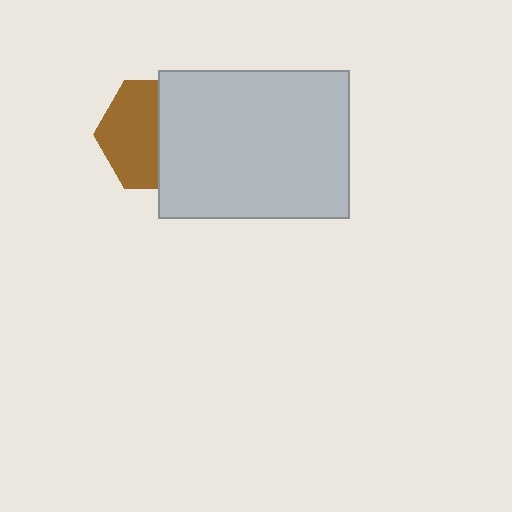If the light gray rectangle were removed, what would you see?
You would see the complete brown hexagon.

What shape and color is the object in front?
The object in front is a light gray rectangle.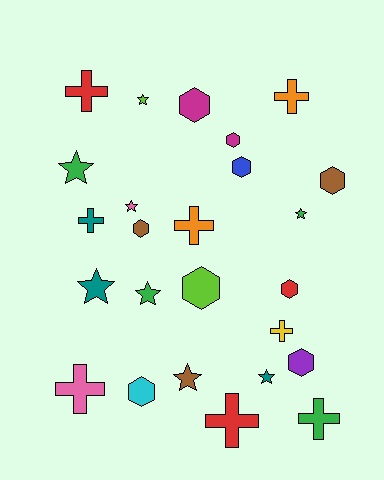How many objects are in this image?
There are 25 objects.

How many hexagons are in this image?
There are 9 hexagons.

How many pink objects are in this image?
There are 2 pink objects.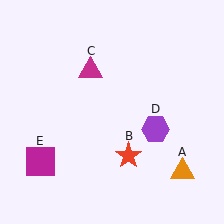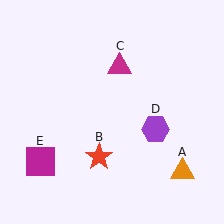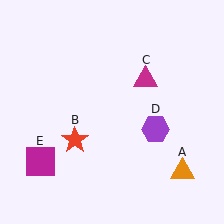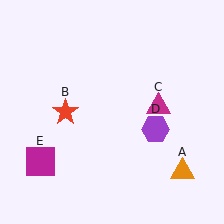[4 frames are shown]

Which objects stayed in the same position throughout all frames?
Orange triangle (object A) and purple hexagon (object D) and magenta square (object E) remained stationary.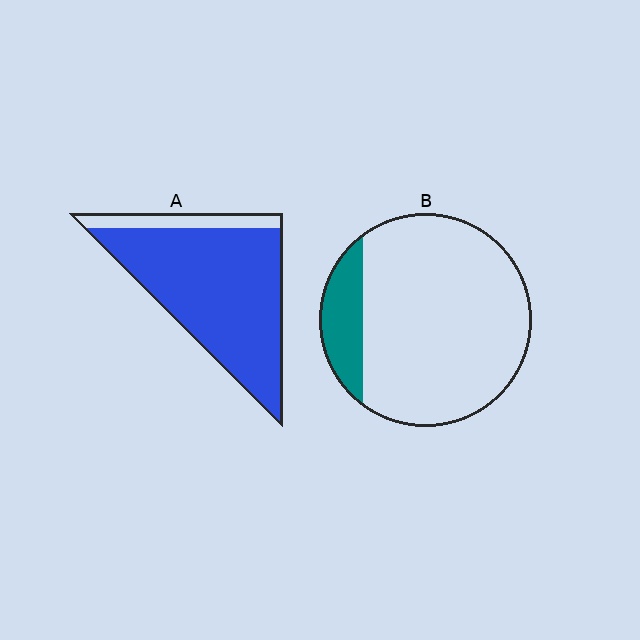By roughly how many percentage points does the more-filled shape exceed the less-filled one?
By roughly 70 percentage points (A over B).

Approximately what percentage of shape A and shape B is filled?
A is approximately 85% and B is approximately 15%.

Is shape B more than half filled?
No.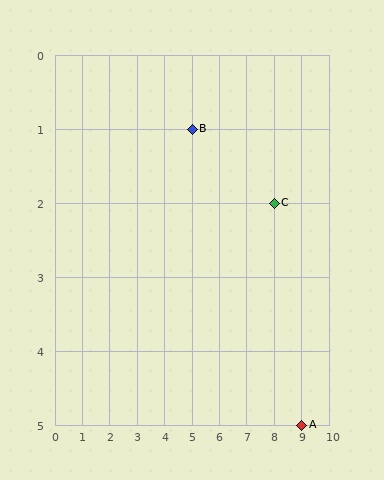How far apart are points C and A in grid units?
Points C and A are 1 column and 3 rows apart (about 3.2 grid units diagonally).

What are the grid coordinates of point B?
Point B is at grid coordinates (5, 1).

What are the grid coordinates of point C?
Point C is at grid coordinates (8, 2).